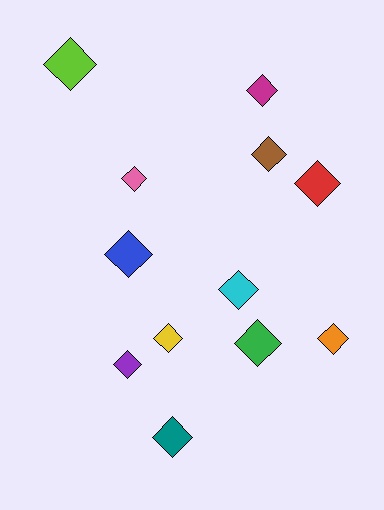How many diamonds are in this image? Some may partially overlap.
There are 12 diamonds.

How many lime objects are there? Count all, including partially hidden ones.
There is 1 lime object.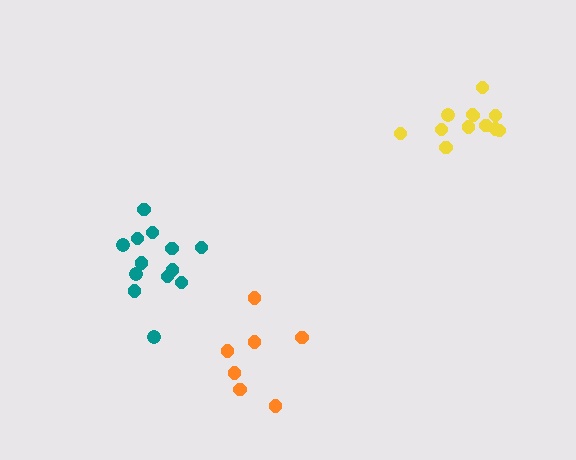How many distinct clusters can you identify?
There are 3 distinct clusters.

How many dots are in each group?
Group 1: 13 dots, Group 2: 12 dots, Group 3: 7 dots (32 total).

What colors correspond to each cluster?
The clusters are colored: teal, yellow, orange.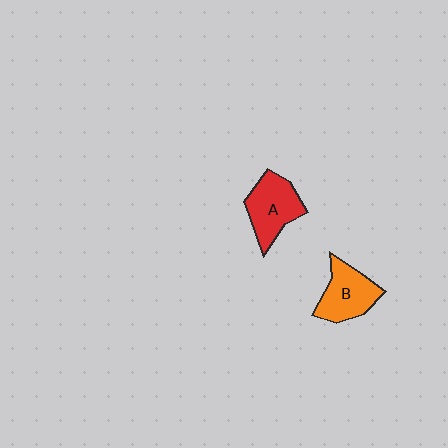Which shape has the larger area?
Shape A (red).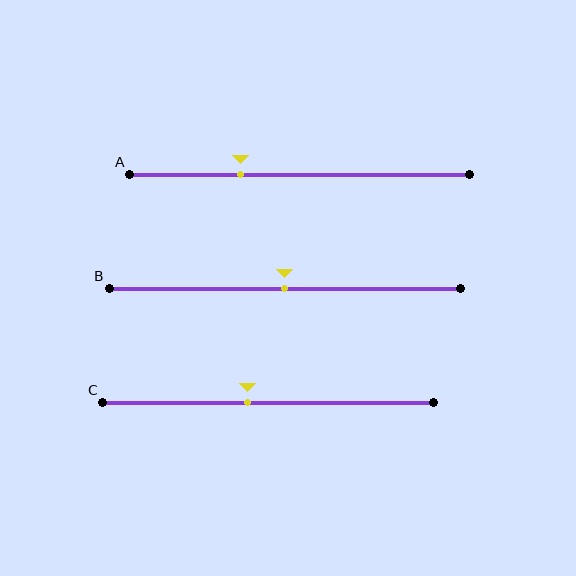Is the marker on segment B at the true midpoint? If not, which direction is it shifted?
Yes, the marker on segment B is at the true midpoint.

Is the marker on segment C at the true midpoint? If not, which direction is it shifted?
No, the marker on segment C is shifted to the left by about 6% of the segment length.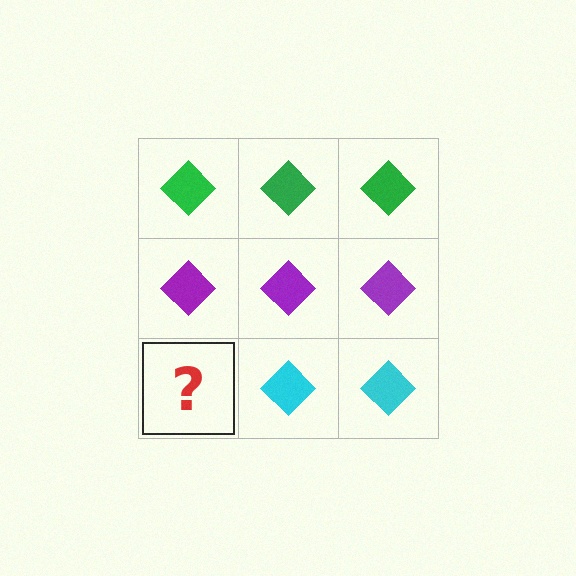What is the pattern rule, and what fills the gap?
The rule is that each row has a consistent color. The gap should be filled with a cyan diamond.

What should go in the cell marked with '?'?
The missing cell should contain a cyan diamond.